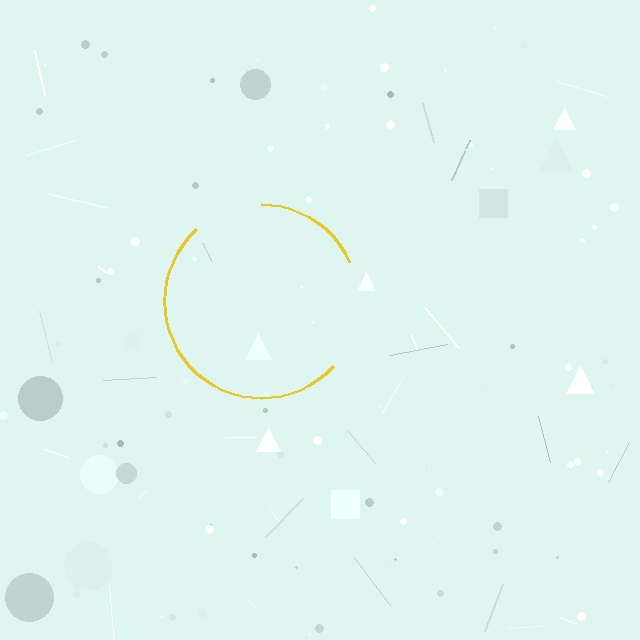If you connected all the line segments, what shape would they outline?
They would outline a circle.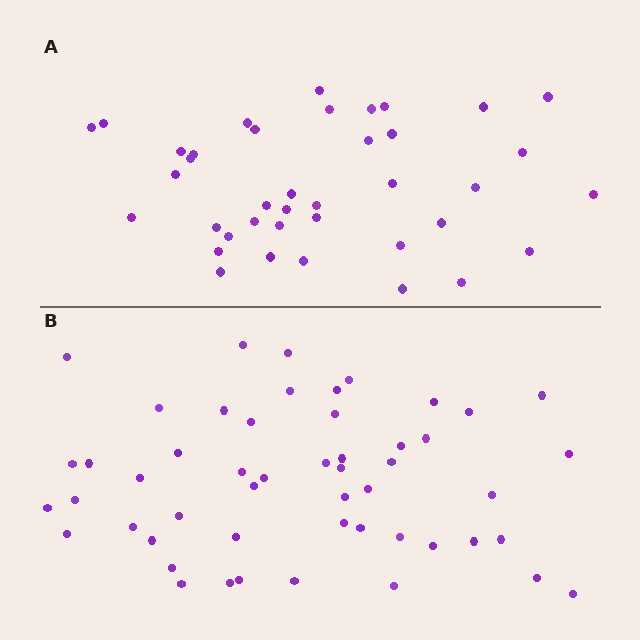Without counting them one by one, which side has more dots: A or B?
Region B (the bottom region) has more dots.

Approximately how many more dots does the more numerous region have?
Region B has roughly 12 or so more dots than region A.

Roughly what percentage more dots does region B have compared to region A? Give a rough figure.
About 30% more.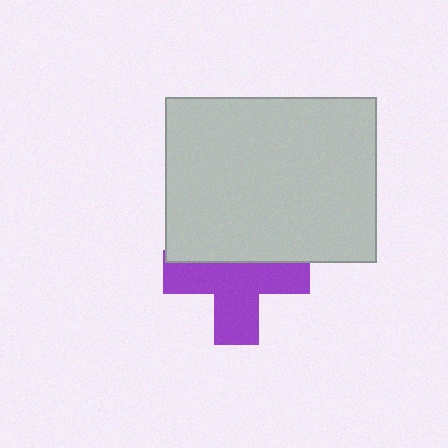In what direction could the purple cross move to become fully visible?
The purple cross could move down. That would shift it out from behind the light gray rectangle entirely.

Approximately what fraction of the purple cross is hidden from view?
Roughly 39% of the purple cross is hidden behind the light gray rectangle.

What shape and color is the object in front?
The object in front is a light gray rectangle.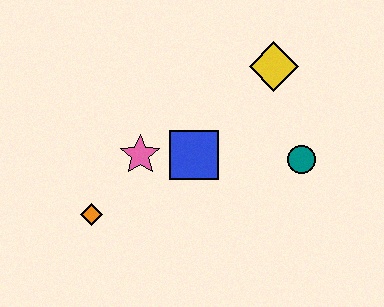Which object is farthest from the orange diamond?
The yellow diamond is farthest from the orange diamond.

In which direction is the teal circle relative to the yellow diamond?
The teal circle is below the yellow diamond.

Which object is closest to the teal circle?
The yellow diamond is closest to the teal circle.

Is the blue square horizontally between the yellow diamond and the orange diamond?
Yes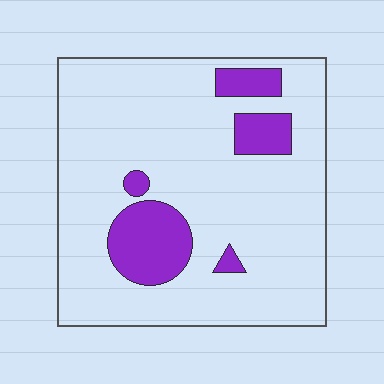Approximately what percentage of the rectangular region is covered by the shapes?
Approximately 15%.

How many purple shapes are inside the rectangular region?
5.